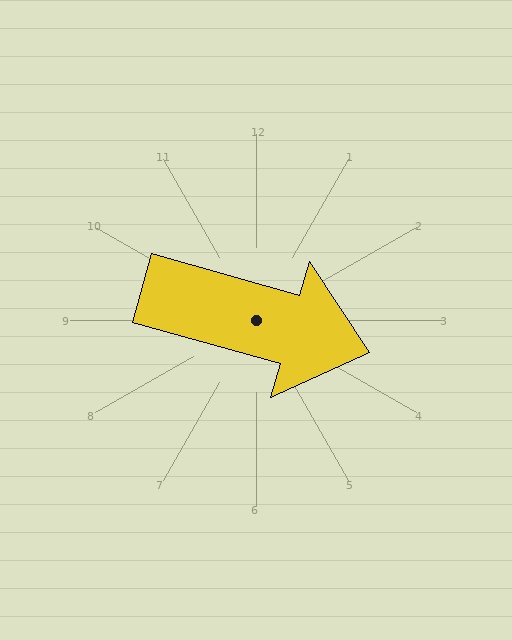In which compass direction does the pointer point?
East.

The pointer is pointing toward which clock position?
Roughly 4 o'clock.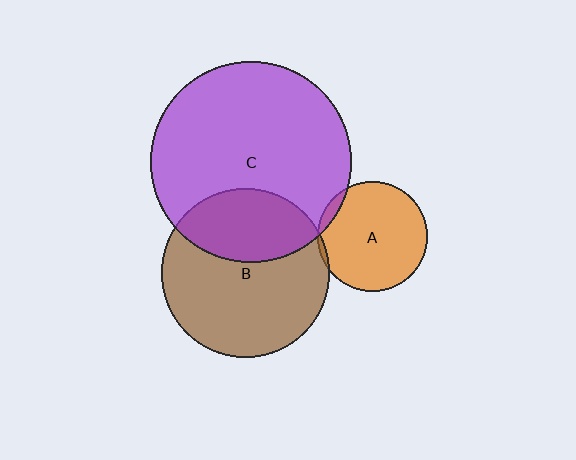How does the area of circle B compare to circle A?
Approximately 2.3 times.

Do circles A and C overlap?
Yes.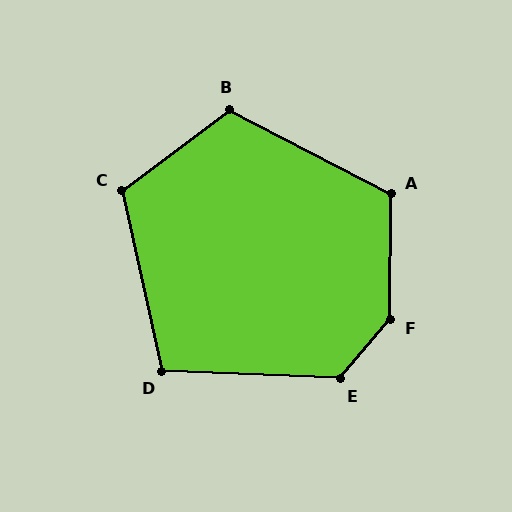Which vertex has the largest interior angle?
F, at approximately 140 degrees.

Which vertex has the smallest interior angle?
D, at approximately 105 degrees.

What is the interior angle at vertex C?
Approximately 115 degrees (obtuse).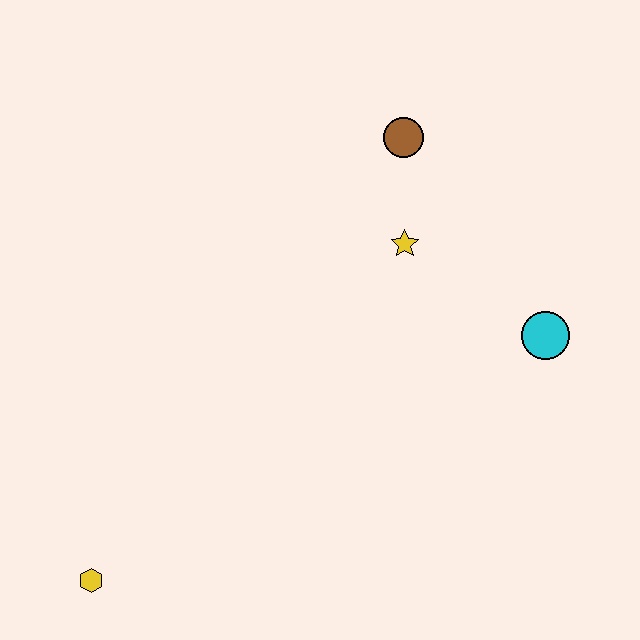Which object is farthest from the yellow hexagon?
The brown circle is farthest from the yellow hexagon.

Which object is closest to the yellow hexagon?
The yellow star is closest to the yellow hexagon.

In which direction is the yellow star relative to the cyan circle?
The yellow star is to the left of the cyan circle.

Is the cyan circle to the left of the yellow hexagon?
No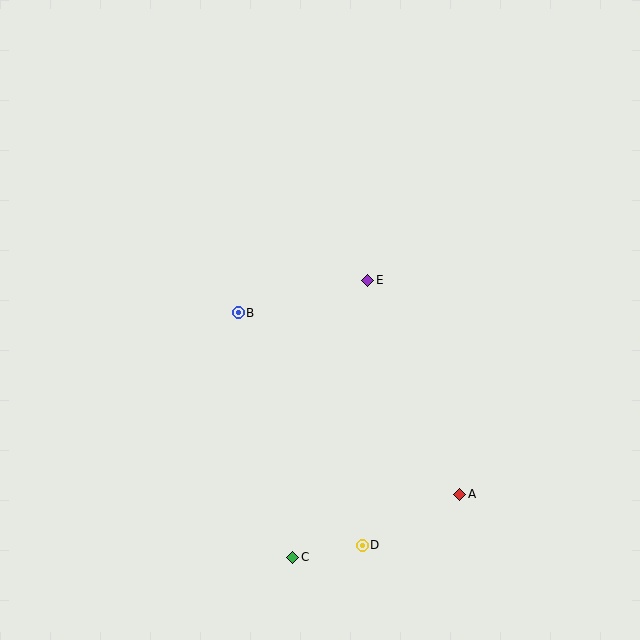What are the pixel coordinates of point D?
Point D is at (362, 545).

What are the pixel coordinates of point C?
Point C is at (293, 557).